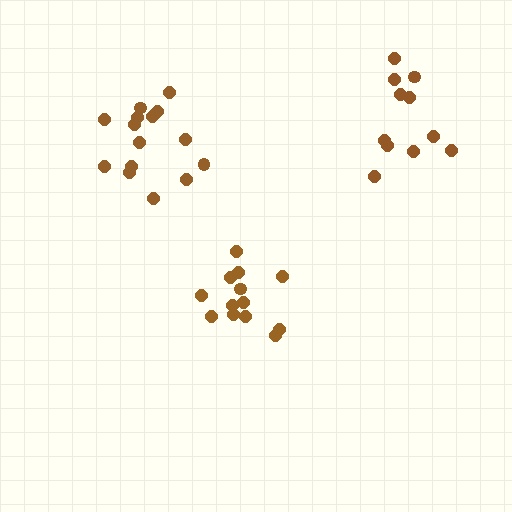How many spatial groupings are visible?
There are 3 spatial groupings.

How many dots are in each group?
Group 1: 15 dots, Group 2: 13 dots, Group 3: 11 dots (39 total).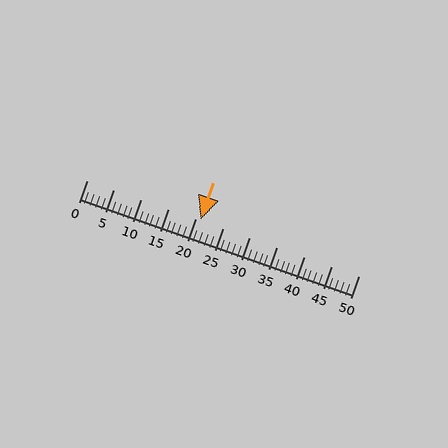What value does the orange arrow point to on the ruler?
The orange arrow points to approximately 21.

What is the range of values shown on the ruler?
The ruler shows values from 0 to 50.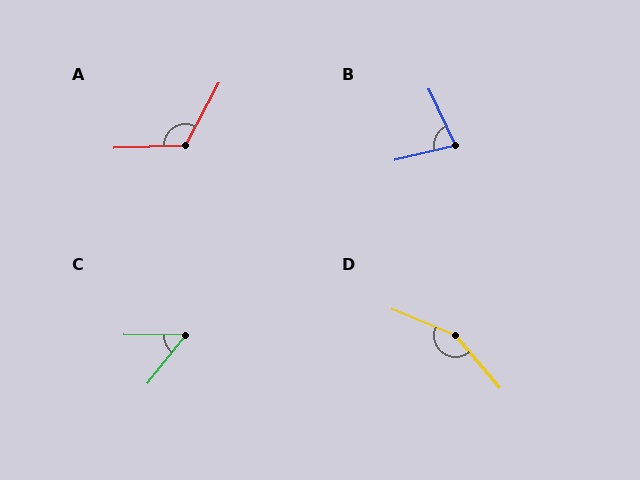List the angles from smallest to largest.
C (52°), B (77°), A (120°), D (153°).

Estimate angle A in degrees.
Approximately 120 degrees.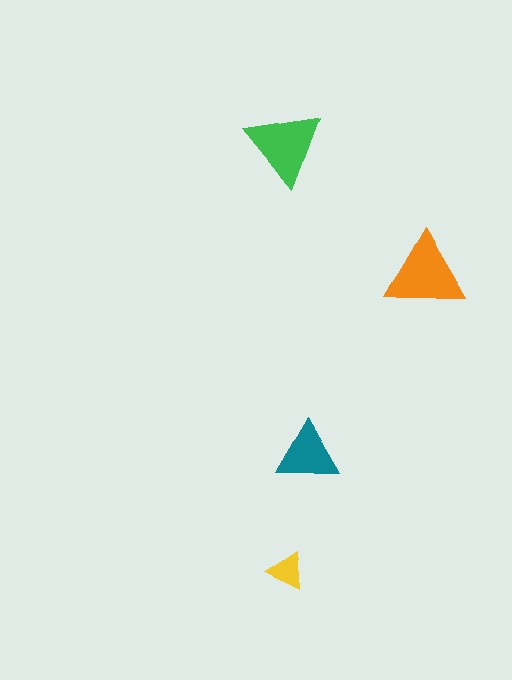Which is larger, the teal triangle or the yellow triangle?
The teal one.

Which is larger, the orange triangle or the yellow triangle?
The orange one.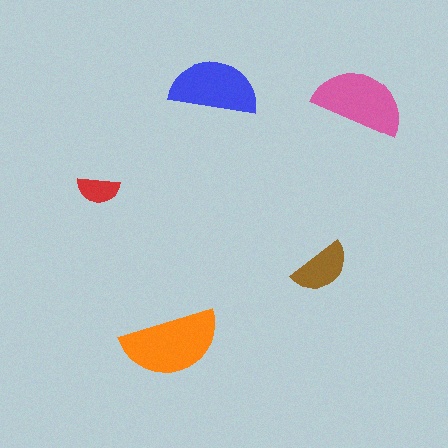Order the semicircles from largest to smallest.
the orange one, the pink one, the blue one, the brown one, the red one.